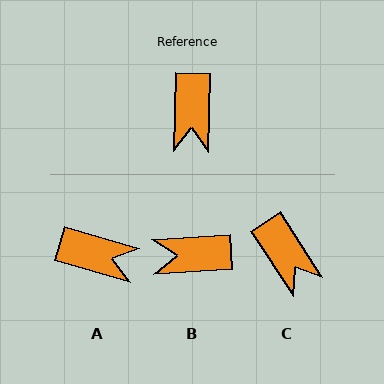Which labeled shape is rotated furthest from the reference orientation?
B, about 85 degrees away.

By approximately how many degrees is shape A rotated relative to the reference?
Approximately 76 degrees counter-clockwise.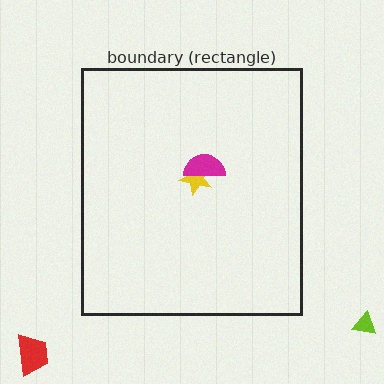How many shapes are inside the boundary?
2 inside, 2 outside.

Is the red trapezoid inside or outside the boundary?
Outside.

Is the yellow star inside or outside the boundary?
Inside.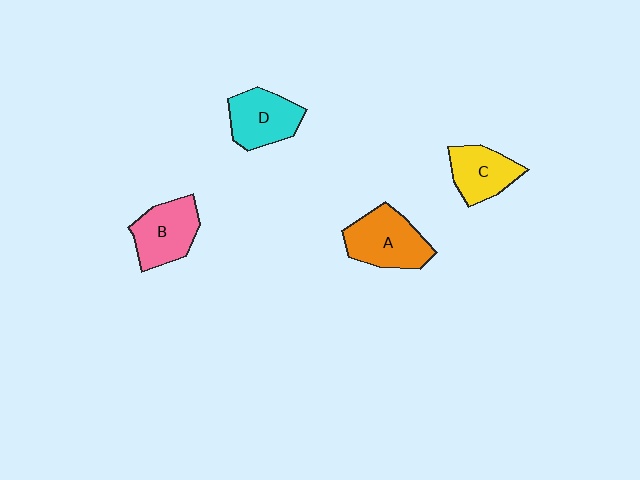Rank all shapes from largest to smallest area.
From largest to smallest: A (orange), B (pink), D (cyan), C (yellow).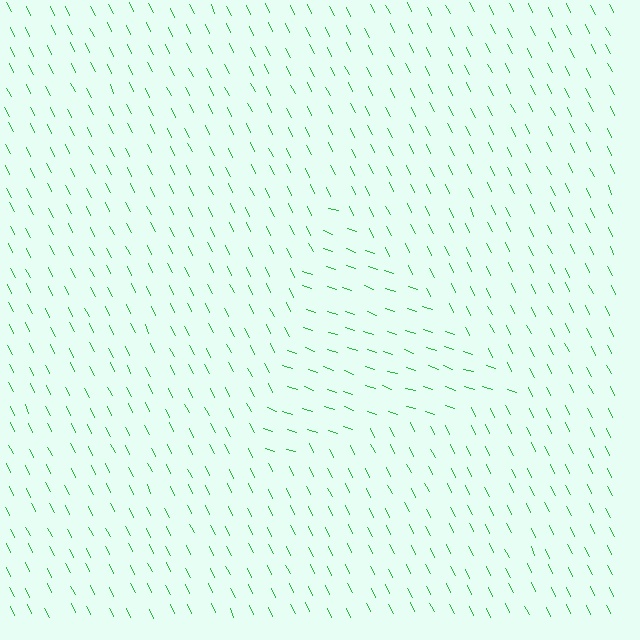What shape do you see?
I see a triangle.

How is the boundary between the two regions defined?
The boundary is defined purely by a change in line orientation (approximately 45 degrees difference). All lines are the same color and thickness.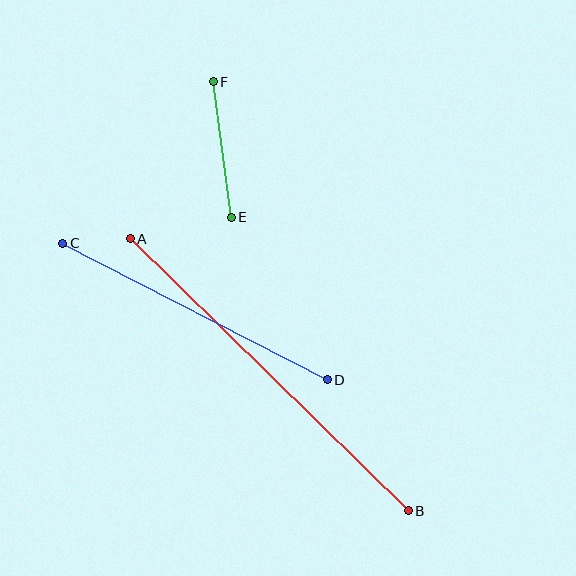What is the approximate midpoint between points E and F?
The midpoint is at approximately (222, 150) pixels.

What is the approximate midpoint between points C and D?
The midpoint is at approximately (195, 312) pixels.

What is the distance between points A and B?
The distance is approximately 389 pixels.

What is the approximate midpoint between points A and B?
The midpoint is at approximately (269, 375) pixels.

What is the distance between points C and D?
The distance is approximately 298 pixels.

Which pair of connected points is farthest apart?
Points A and B are farthest apart.